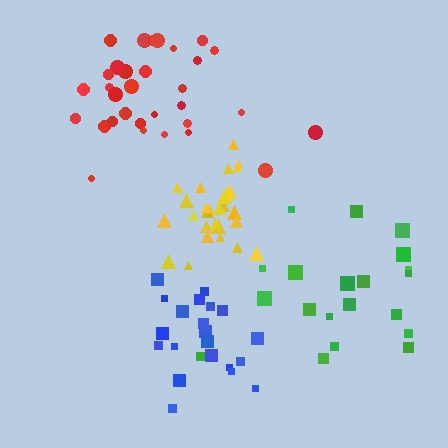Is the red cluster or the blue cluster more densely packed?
Blue.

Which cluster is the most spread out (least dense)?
Green.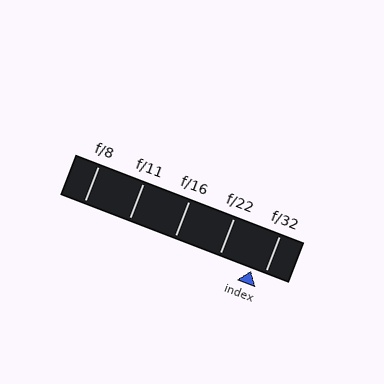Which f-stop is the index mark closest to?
The index mark is closest to f/32.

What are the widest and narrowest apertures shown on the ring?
The widest aperture shown is f/8 and the narrowest is f/32.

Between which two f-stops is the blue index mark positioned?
The index mark is between f/22 and f/32.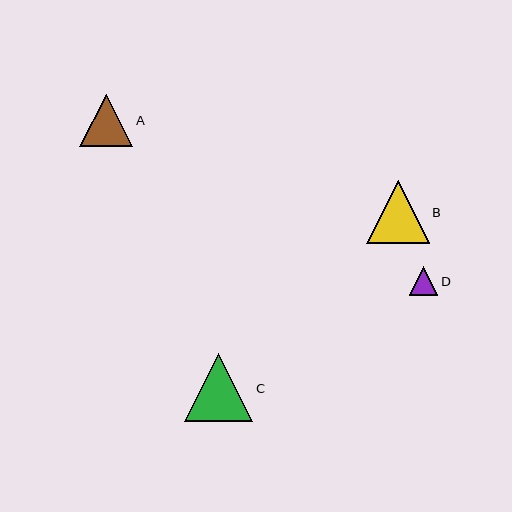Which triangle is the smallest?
Triangle D is the smallest with a size of approximately 29 pixels.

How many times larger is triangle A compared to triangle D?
Triangle A is approximately 1.8 times the size of triangle D.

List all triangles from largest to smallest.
From largest to smallest: C, B, A, D.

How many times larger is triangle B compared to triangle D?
Triangle B is approximately 2.2 times the size of triangle D.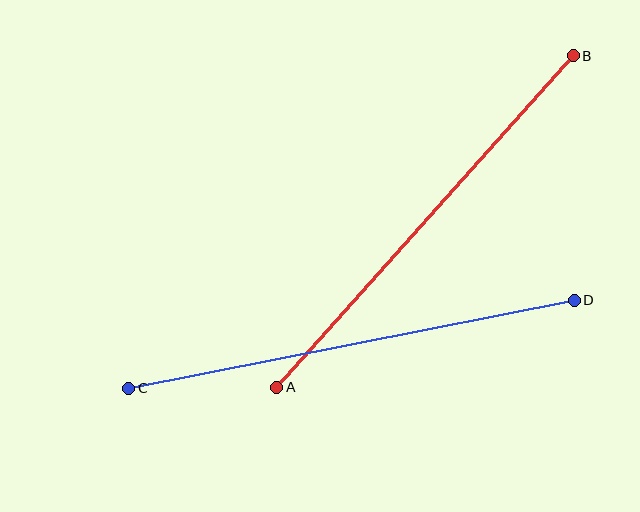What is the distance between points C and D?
The distance is approximately 454 pixels.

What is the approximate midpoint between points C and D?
The midpoint is at approximately (352, 344) pixels.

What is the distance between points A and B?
The distance is approximately 445 pixels.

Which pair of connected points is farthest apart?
Points C and D are farthest apart.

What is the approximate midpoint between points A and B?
The midpoint is at approximately (425, 221) pixels.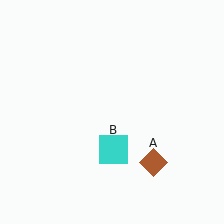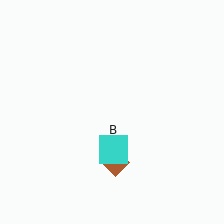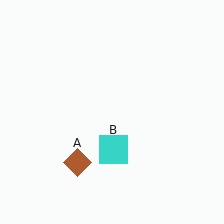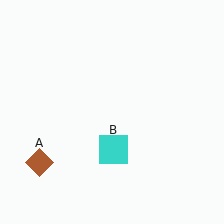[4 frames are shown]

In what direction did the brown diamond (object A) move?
The brown diamond (object A) moved left.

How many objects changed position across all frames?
1 object changed position: brown diamond (object A).